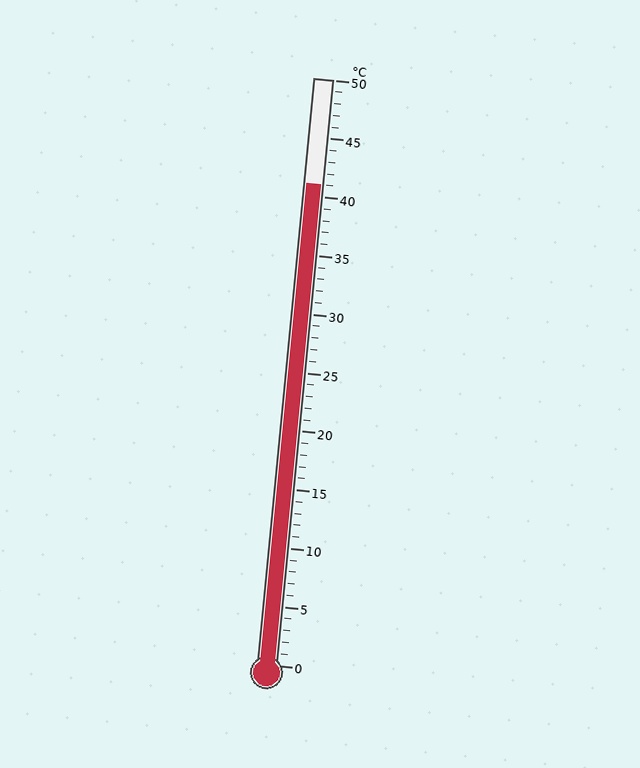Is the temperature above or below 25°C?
The temperature is above 25°C.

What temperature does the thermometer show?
The thermometer shows approximately 41°C.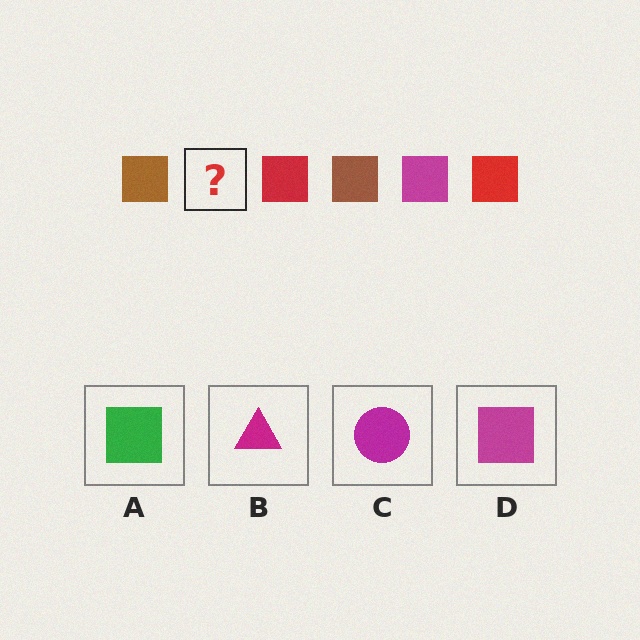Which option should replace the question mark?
Option D.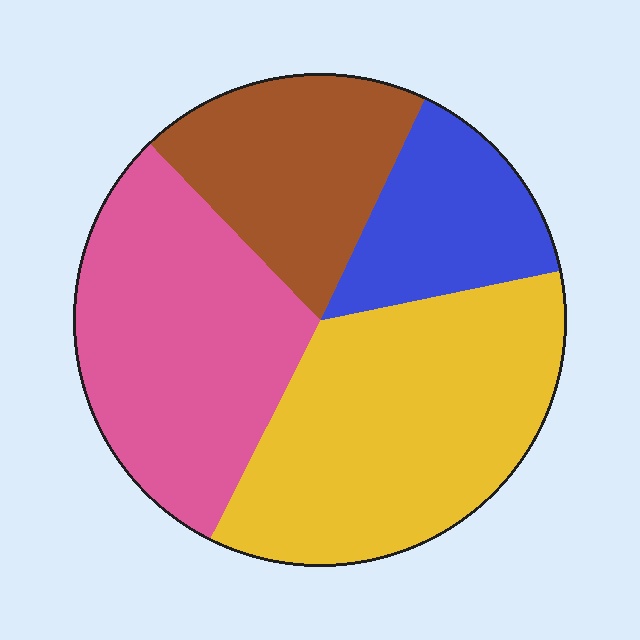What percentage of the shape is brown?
Brown covers around 20% of the shape.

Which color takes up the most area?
Yellow, at roughly 35%.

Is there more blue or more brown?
Brown.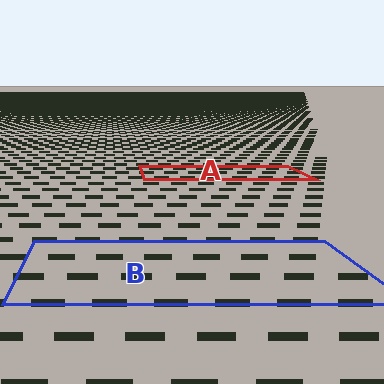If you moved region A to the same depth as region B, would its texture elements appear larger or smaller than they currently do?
They would appear larger. At a closer depth, the same texture elements are projected at a bigger on-screen size.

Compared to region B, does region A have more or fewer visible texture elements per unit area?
Region A has more texture elements per unit area — they are packed more densely because it is farther away.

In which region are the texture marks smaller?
The texture marks are smaller in region A, because it is farther away.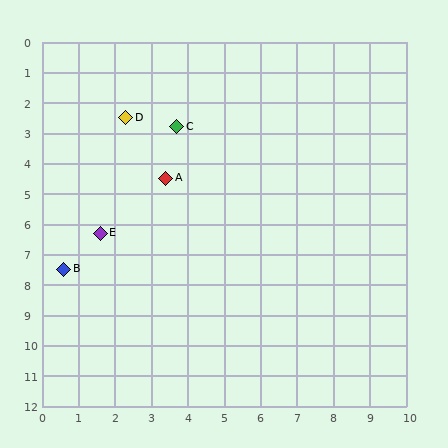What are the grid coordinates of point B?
Point B is at approximately (0.6, 7.5).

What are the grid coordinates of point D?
Point D is at approximately (2.3, 2.5).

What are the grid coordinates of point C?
Point C is at approximately (3.7, 2.8).